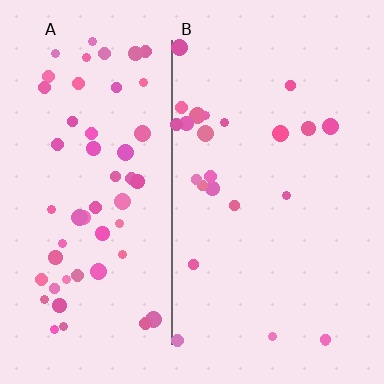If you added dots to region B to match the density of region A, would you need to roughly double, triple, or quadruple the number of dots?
Approximately double.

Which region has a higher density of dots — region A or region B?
A (the left).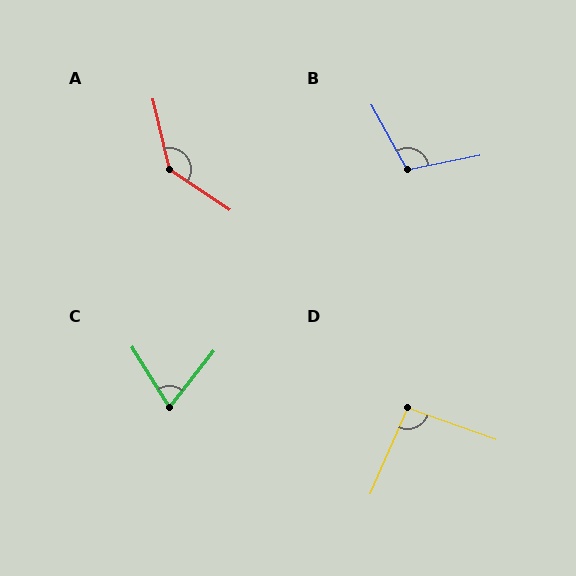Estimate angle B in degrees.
Approximately 108 degrees.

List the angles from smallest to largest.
C (70°), D (94°), B (108°), A (137°).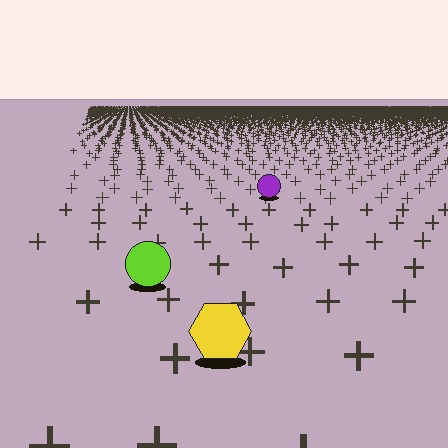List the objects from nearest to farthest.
From nearest to farthest: the yellow hexagon, the lime circle, the purple circle.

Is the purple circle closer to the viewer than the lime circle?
No. The lime circle is closer — you can tell from the texture gradient: the ground texture is coarser near it.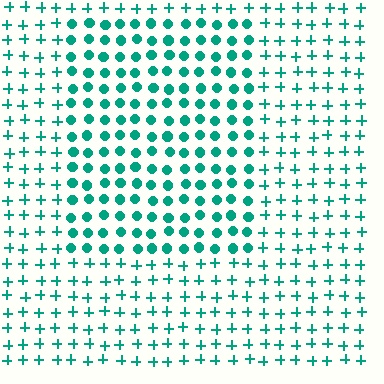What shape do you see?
I see a rectangle.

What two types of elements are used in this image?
The image uses circles inside the rectangle region and plus signs outside it.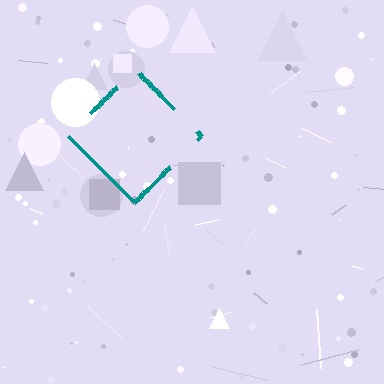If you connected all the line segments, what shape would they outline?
They would outline a diamond.